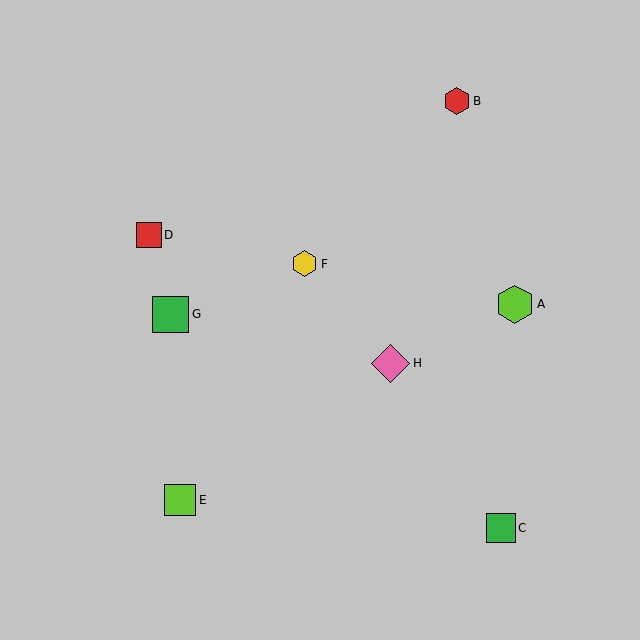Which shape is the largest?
The pink diamond (labeled H) is the largest.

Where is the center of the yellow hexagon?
The center of the yellow hexagon is at (305, 264).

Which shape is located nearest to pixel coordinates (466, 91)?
The red hexagon (labeled B) at (457, 101) is nearest to that location.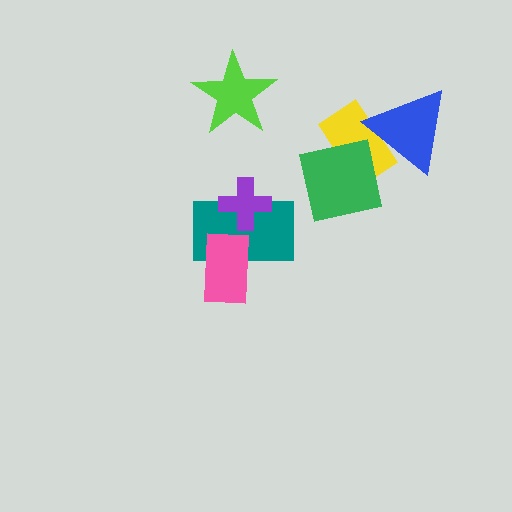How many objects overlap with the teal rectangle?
2 objects overlap with the teal rectangle.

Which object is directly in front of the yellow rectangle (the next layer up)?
The green square is directly in front of the yellow rectangle.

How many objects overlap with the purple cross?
1 object overlaps with the purple cross.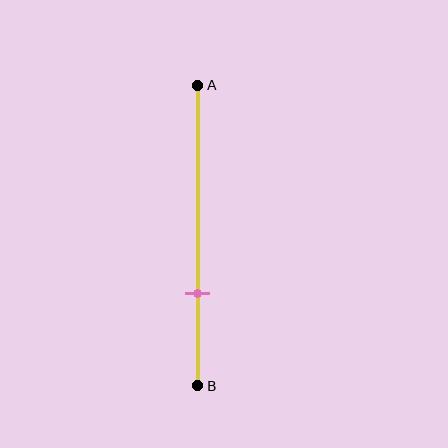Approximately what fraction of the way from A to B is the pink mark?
The pink mark is approximately 70% of the way from A to B.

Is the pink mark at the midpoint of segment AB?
No, the mark is at about 70% from A, not at the 50% midpoint.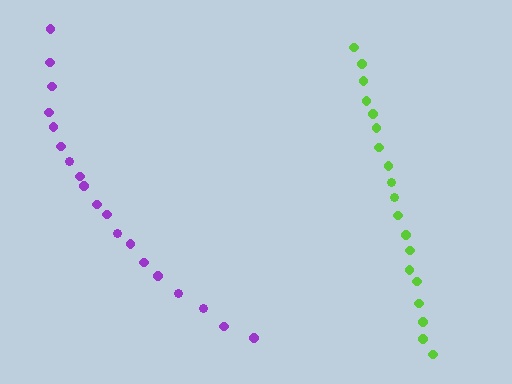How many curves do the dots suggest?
There are 2 distinct paths.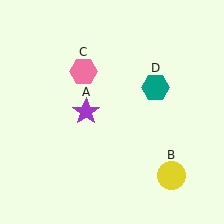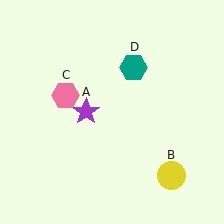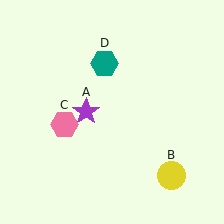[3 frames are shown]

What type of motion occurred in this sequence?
The pink hexagon (object C), teal hexagon (object D) rotated counterclockwise around the center of the scene.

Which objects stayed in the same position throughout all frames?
Purple star (object A) and yellow circle (object B) remained stationary.